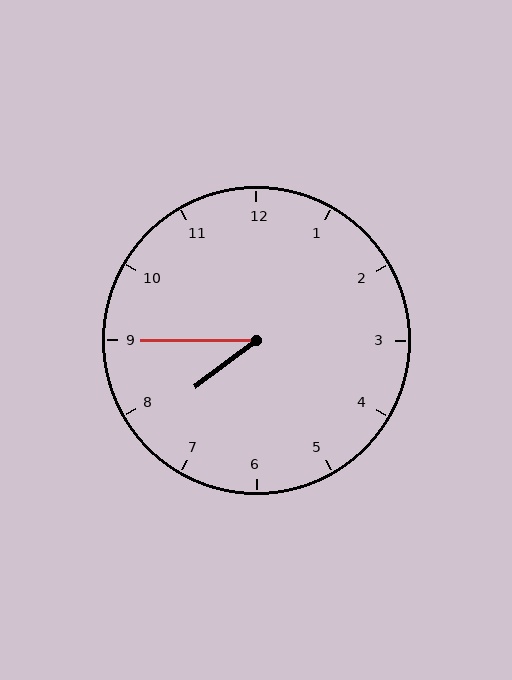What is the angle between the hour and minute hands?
Approximately 38 degrees.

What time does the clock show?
7:45.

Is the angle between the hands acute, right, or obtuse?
It is acute.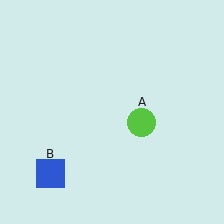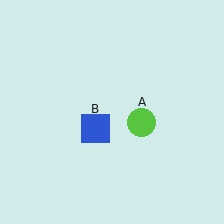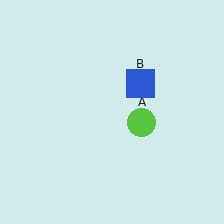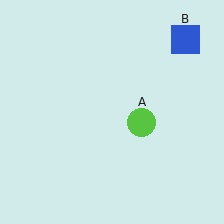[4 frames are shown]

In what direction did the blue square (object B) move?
The blue square (object B) moved up and to the right.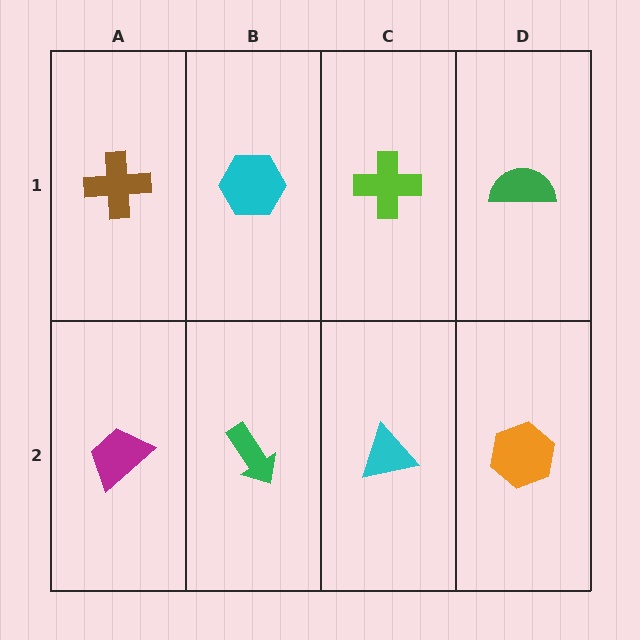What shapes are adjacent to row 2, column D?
A green semicircle (row 1, column D), a cyan triangle (row 2, column C).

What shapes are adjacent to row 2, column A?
A brown cross (row 1, column A), a green arrow (row 2, column B).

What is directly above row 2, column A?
A brown cross.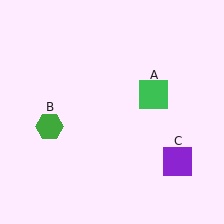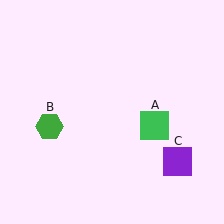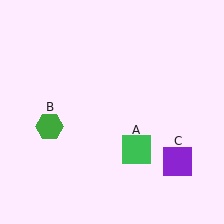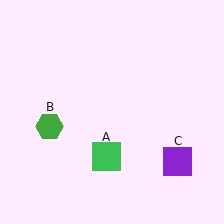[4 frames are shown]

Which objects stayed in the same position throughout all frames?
Green hexagon (object B) and purple square (object C) remained stationary.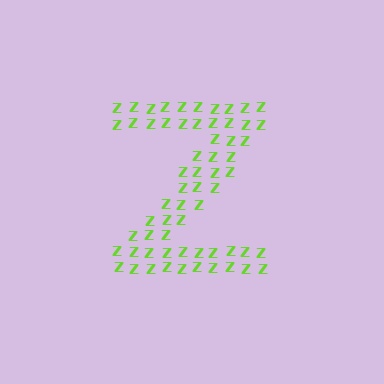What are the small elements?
The small elements are letter Z's.